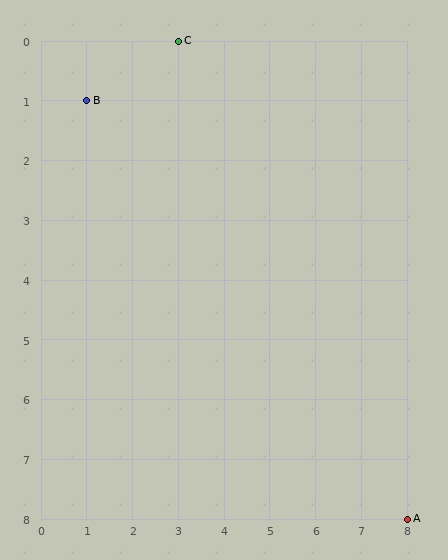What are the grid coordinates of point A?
Point A is at grid coordinates (8, 8).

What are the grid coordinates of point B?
Point B is at grid coordinates (1, 1).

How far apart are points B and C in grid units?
Points B and C are 2 columns and 1 row apart (about 2.2 grid units diagonally).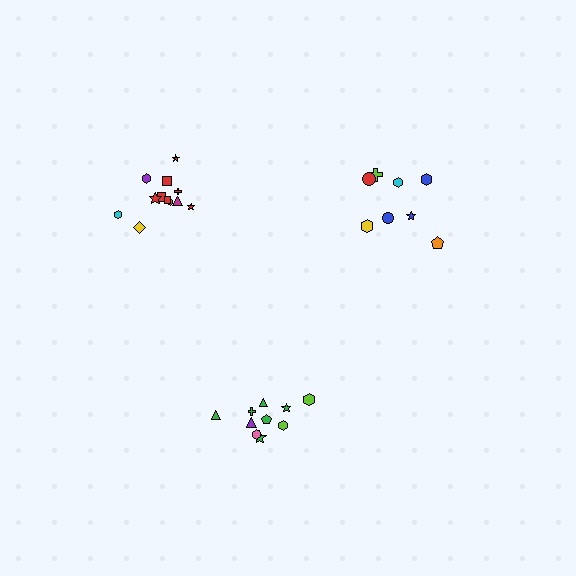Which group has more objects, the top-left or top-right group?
The top-left group.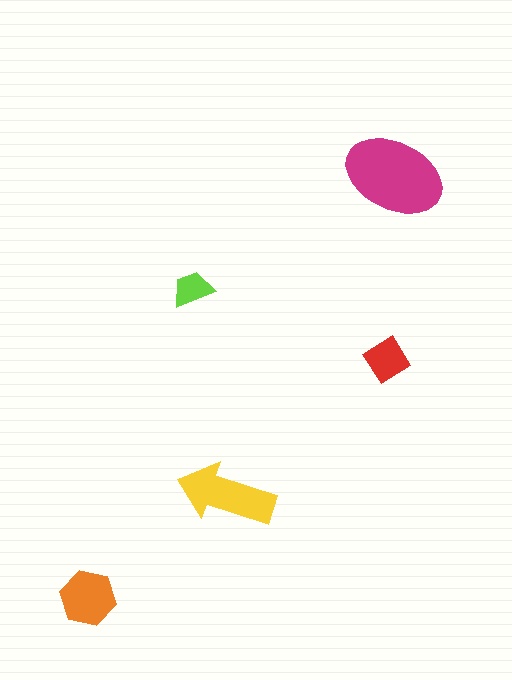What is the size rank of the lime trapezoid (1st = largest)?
5th.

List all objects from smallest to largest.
The lime trapezoid, the red diamond, the orange hexagon, the yellow arrow, the magenta ellipse.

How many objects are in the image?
There are 5 objects in the image.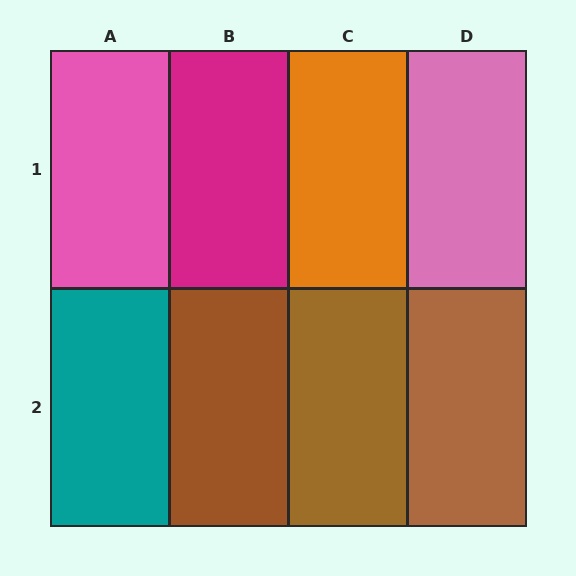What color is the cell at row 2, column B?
Brown.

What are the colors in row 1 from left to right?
Pink, magenta, orange, pink.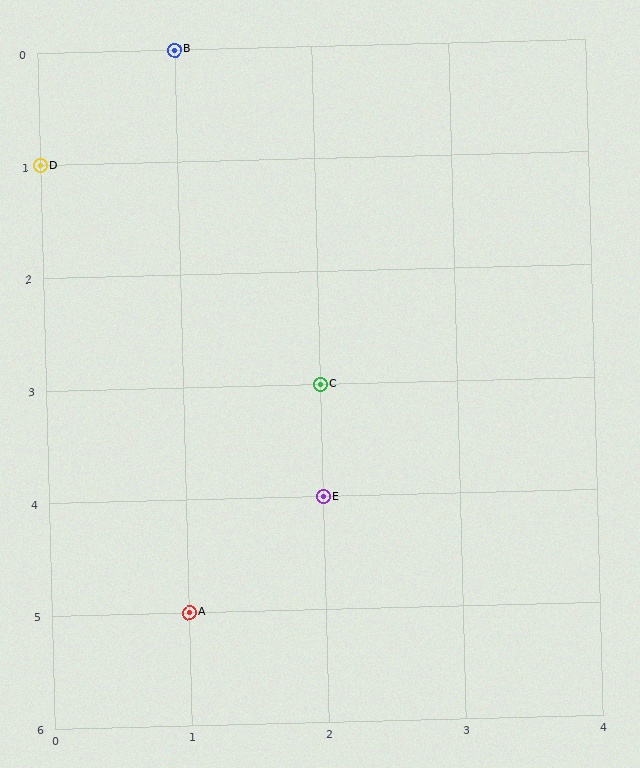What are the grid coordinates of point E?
Point E is at grid coordinates (2, 4).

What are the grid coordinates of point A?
Point A is at grid coordinates (1, 5).